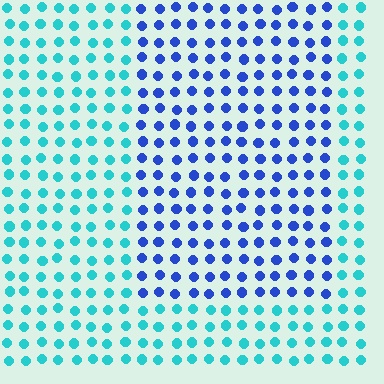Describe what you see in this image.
The image is filled with small cyan elements in a uniform arrangement. A rectangle-shaped region is visible where the elements are tinted to a slightly different hue, forming a subtle color boundary.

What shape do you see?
I see a rectangle.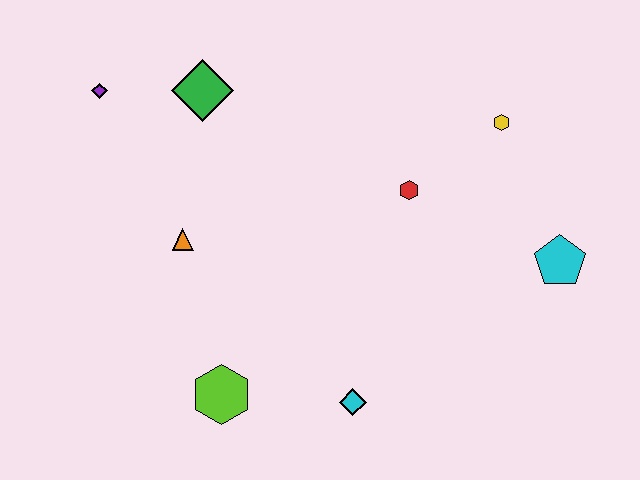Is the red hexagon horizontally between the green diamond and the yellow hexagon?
Yes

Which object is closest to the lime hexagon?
The cyan diamond is closest to the lime hexagon.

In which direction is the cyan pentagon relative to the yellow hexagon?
The cyan pentagon is below the yellow hexagon.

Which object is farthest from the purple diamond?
The cyan pentagon is farthest from the purple diamond.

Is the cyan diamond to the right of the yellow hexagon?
No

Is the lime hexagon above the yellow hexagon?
No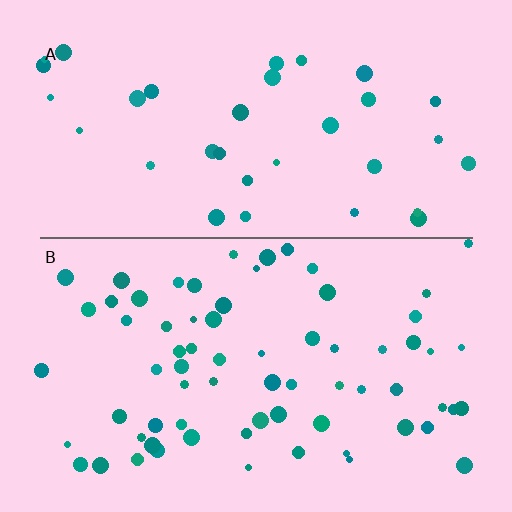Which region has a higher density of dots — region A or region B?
B (the bottom).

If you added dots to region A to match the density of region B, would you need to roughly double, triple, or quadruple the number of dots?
Approximately double.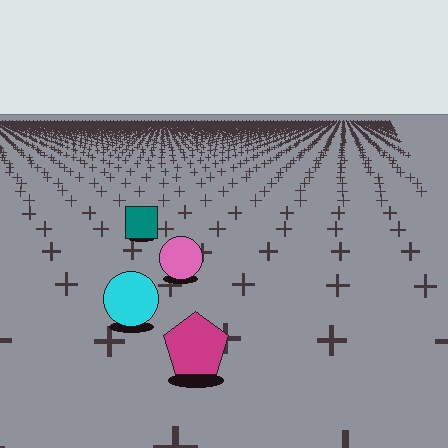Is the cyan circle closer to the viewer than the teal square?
Yes. The cyan circle is closer — you can tell from the texture gradient: the ground texture is coarser near it.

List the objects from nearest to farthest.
From nearest to farthest: the magenta pentagon, the cyan circle, the pink circle, the teal square.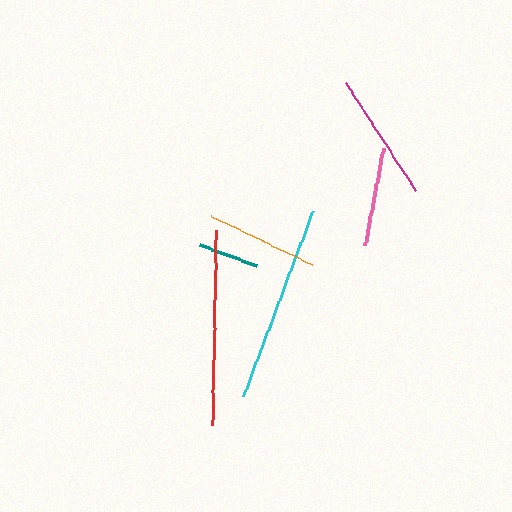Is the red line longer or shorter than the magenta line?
The red line is longer than the magenta line.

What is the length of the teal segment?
The teal segment is approximately 60 pixels long.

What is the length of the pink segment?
The pink segment is approximately 99 pixels long.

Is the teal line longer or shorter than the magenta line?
The magenta line is longer than the teal line.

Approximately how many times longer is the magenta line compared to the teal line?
The magenta line is approximately 2.1 times the length of the teal line.